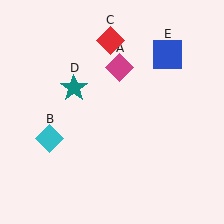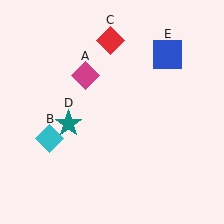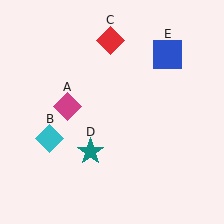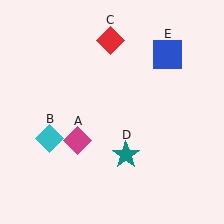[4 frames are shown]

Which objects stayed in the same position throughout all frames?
Cyan diamond (object B) and red diamond (object C) and blue square (object E) remained stationary.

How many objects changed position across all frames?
2 objects changed position: magenta diamond (object A), teal star (object D).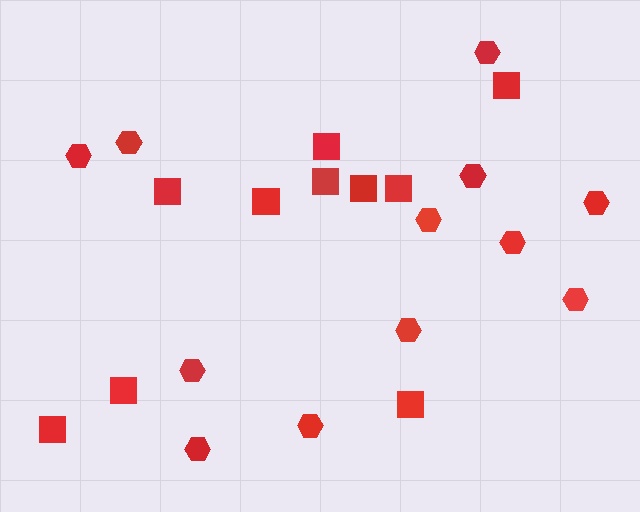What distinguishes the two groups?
There are 2 groups: one group of squares (10) and one group of hexagons (12).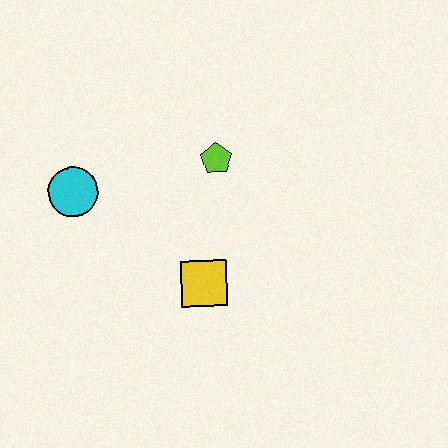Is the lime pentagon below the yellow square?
No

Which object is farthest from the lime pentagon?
The cyan circle is farthest from the lime pentagon.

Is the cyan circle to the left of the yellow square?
Yes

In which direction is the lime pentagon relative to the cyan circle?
The lime pentagon is to the right of the cyan circle.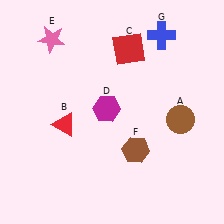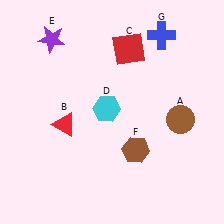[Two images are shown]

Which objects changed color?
D changed from magenta to cyan. E changed from pink to purple.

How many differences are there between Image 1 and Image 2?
There are 2 differences between the two images.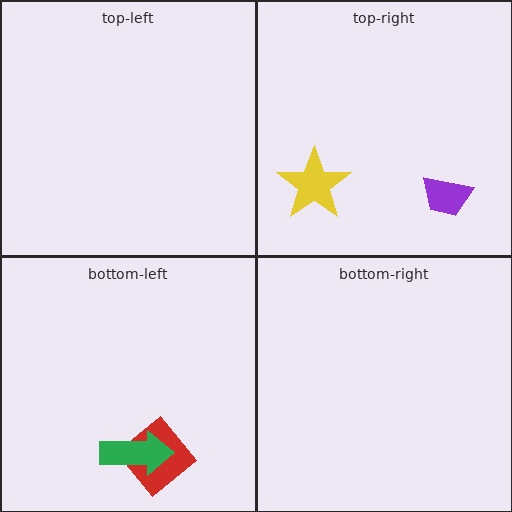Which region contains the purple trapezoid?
The top-right region.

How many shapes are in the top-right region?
2.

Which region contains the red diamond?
The bottom-left region.